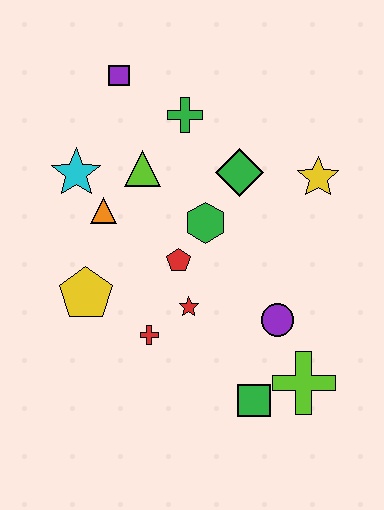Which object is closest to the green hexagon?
The red pentagon is closest to the green hexagon.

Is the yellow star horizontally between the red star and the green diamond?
No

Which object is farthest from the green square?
The purple square is farthest from the green square.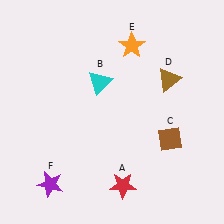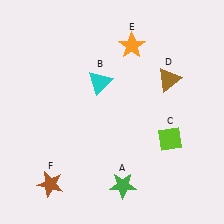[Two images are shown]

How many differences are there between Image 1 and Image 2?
There are 3 differences between the two images.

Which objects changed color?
A changed from red to green. C changed from brown to lime. F changed from purple to brown.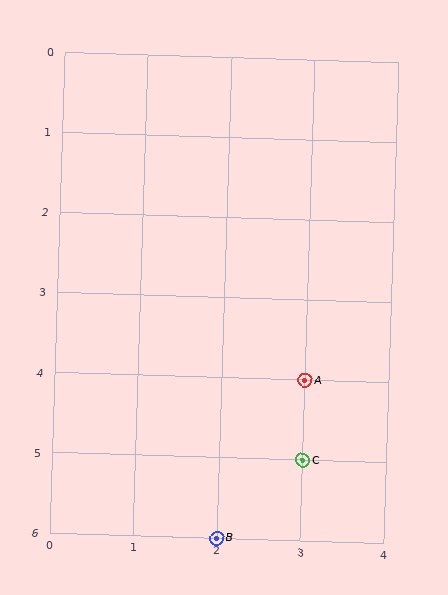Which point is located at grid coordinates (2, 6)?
Point B is at (2, 6).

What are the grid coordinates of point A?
Point A is at grid coordinates (3, 4).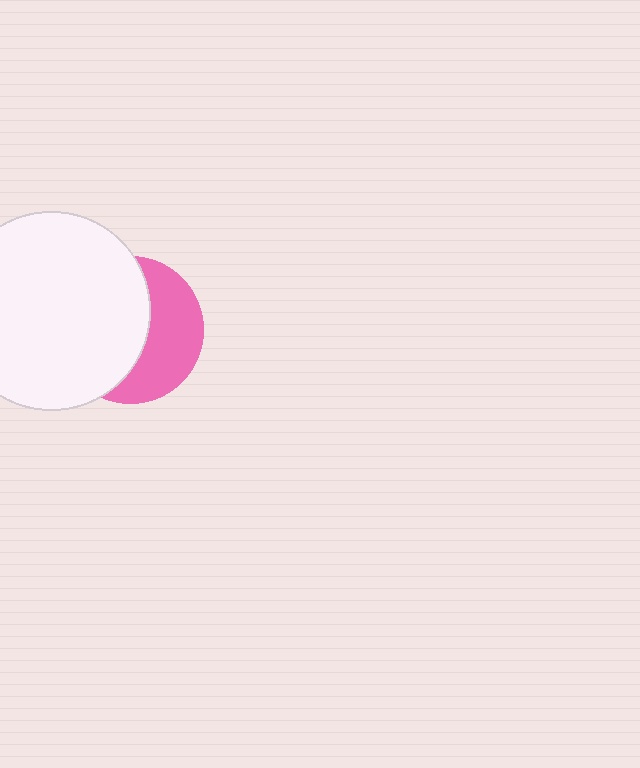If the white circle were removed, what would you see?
You would see the complete pink circle.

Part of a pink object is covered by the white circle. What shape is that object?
It is a circle.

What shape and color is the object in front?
The object in front is a white circle.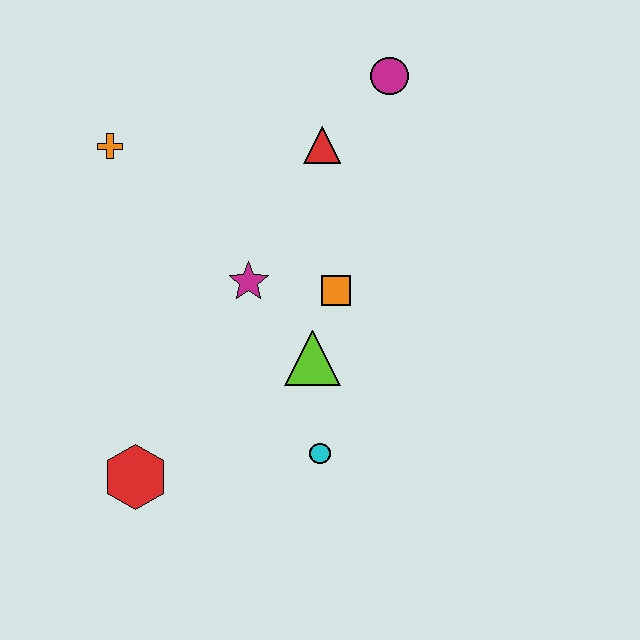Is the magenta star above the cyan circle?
Yes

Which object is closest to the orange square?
The lime triangle is closest to the orange square.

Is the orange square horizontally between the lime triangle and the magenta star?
No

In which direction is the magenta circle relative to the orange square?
The magenta circle is above the orange square.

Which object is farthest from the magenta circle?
The red hexagon is farthest from the magenta circle.